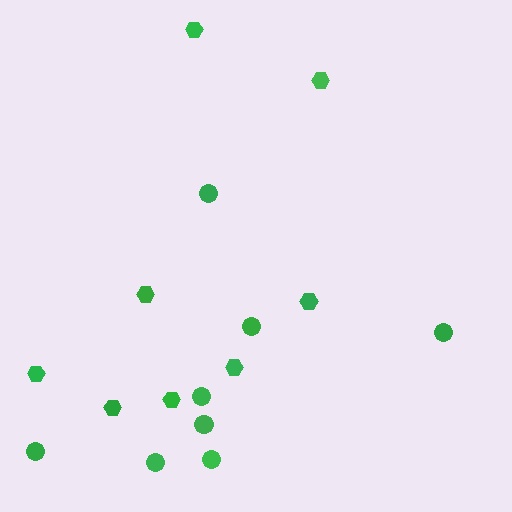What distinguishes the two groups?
There are 2 groups: one group of circles (8) and one group of hexagons (8).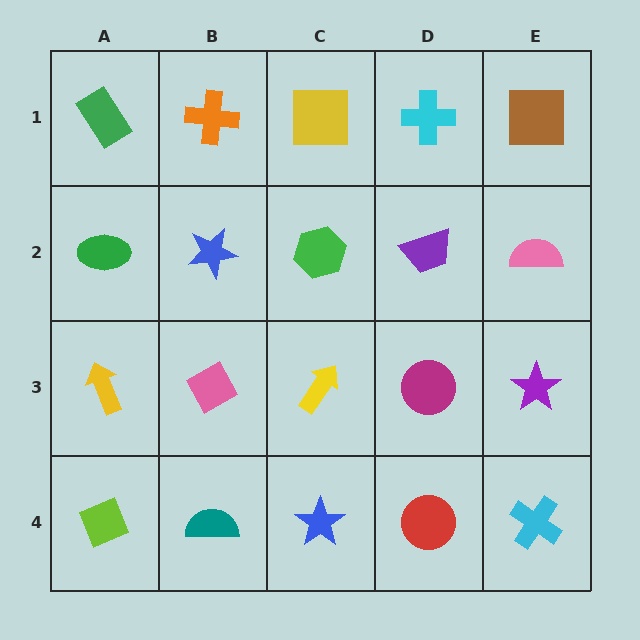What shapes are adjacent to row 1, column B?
A blue star (row 2, column B), a green rectangle (row 1, column A), a yellow square (row 1, column C).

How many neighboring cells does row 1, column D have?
3.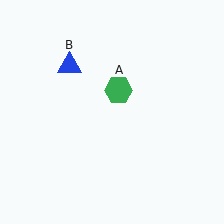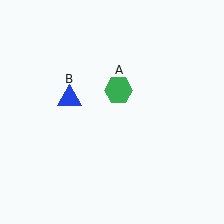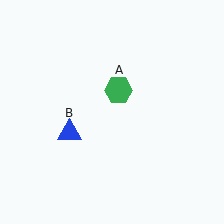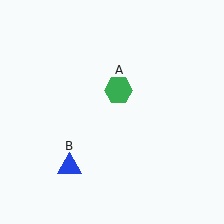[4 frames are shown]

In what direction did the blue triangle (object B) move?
The blue triangle (object B) moved down.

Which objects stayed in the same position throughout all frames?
Green hexagon (object A) remained stationary.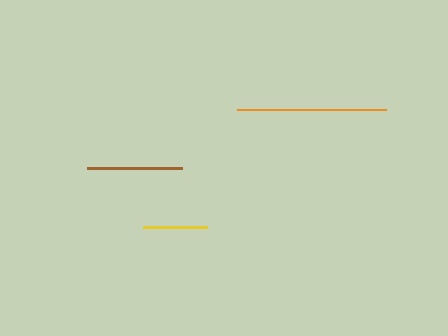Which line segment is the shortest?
The yellow line is the shortest at approximately 64 pixels.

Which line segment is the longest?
The orange line is the longest at approximately 149 pixels.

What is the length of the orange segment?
The orange segment is approximately 149 pixels long.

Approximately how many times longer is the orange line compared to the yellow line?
The orange line is approximately 2.3 times the length of the yellow line.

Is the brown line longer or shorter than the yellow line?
The brown line is longer than the yellow line.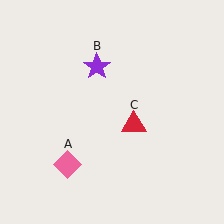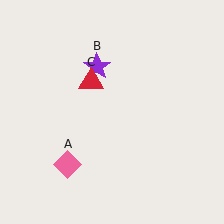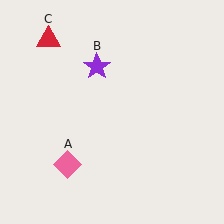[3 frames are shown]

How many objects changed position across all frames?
1 object changed position: red triangle (object C).